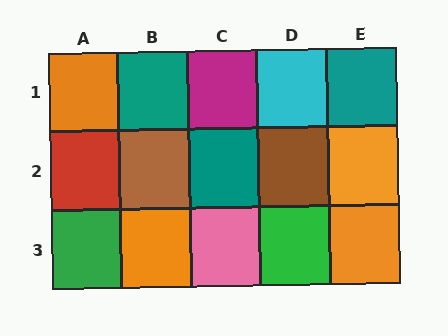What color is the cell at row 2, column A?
Red.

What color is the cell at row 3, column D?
Green.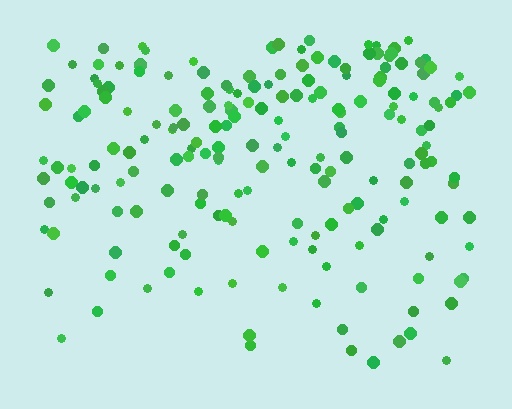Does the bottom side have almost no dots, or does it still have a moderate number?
Still a moderate number, just noticeably fewer than the top.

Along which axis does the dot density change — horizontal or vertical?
Vertical.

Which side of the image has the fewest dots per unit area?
The bottom.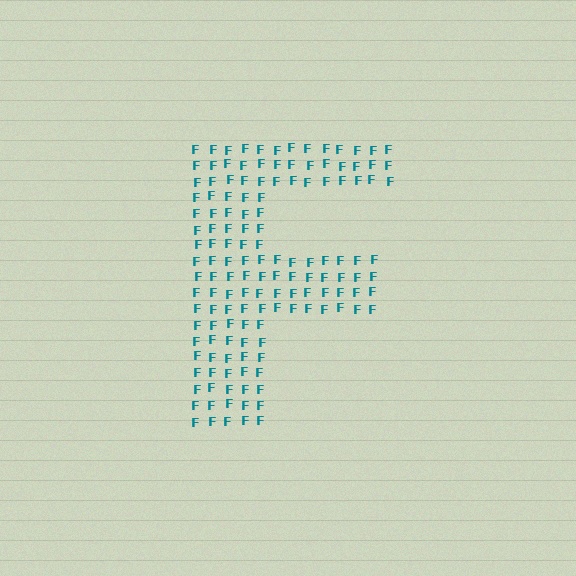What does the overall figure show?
The overall figure shows the letter F.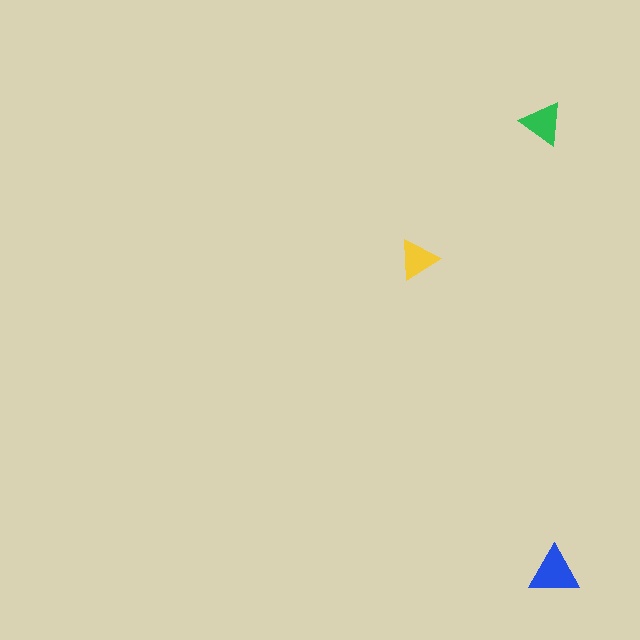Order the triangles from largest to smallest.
the blue one, the green one, the yellow one.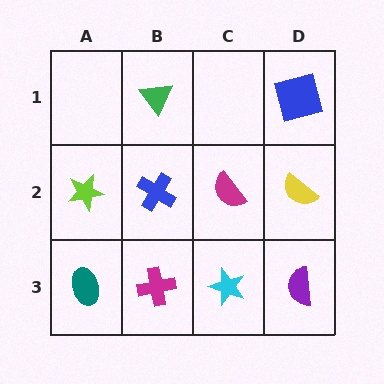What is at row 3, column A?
A teal ellipse.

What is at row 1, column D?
A blue square.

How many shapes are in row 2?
4 shapes.